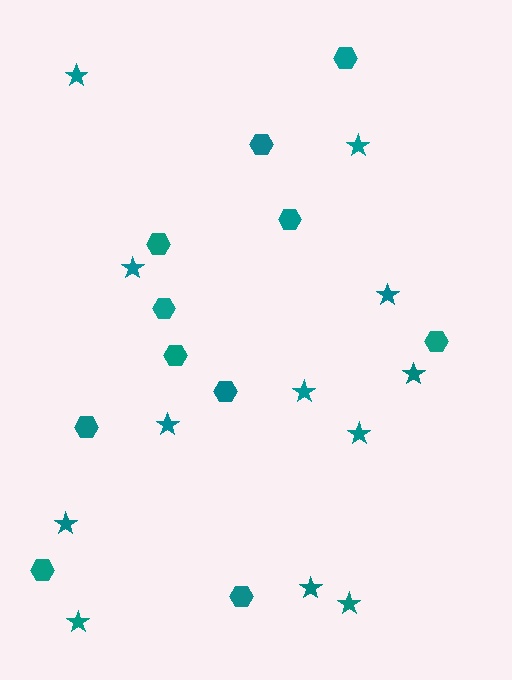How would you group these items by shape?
There are 2 groups: one group of hexagons (11) and one group of stars (12).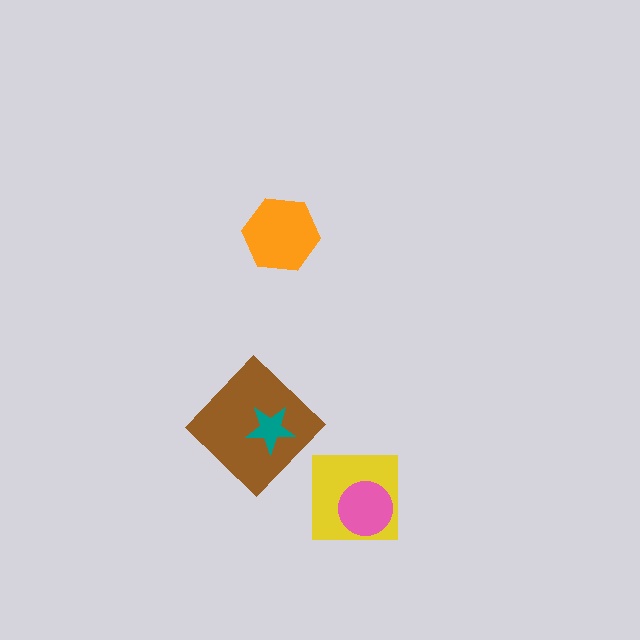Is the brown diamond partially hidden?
Yes, it is partially covered by another shape.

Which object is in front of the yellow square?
The pink circle is in front of the yellow square.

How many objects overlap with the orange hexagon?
0 objects overlap with the orange hexagon.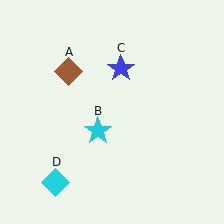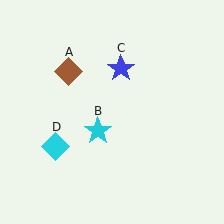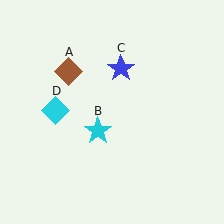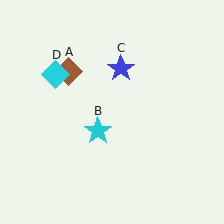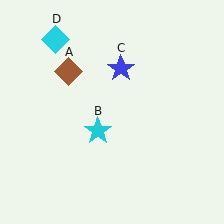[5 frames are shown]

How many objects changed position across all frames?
1 object changed position: cyan diamond (object D).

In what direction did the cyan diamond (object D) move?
The cyan diamond (object D) moved up.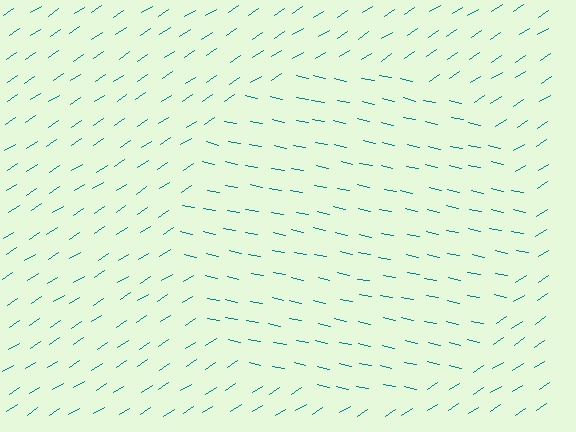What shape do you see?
I see a circle.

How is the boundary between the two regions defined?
The boundary is defined purely by a change in line orientation (approximately 45 degrees difference). All lines are the same color and thickness.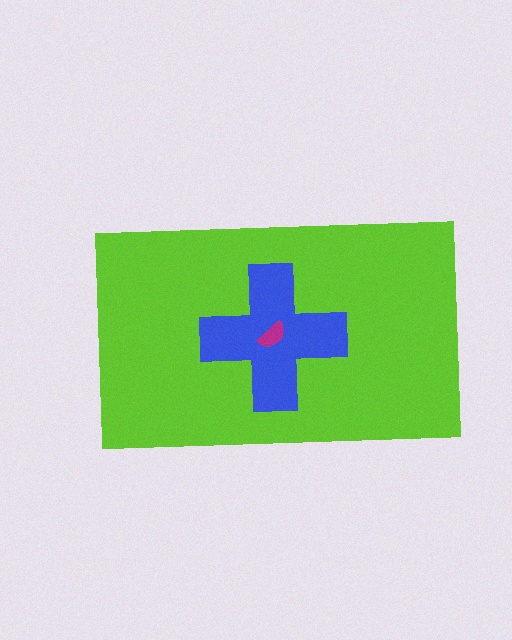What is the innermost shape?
The magenta semicircle.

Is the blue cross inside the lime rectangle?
Yes.